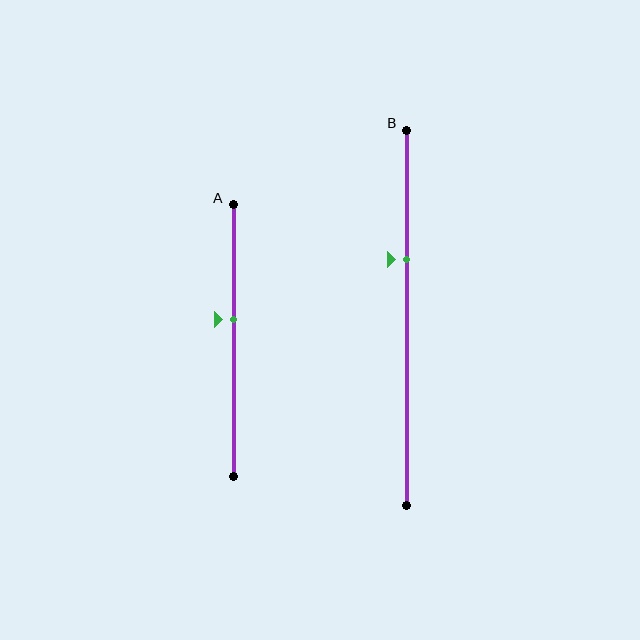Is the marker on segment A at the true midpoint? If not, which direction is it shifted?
No, the marker on segment A is shifted upward by about 8% of the segment length.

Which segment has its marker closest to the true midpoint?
Segment A has its marker closest to the true midpoint.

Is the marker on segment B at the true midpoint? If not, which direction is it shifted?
No, the marker on segment B is shifted upward by about 16% of the segment length.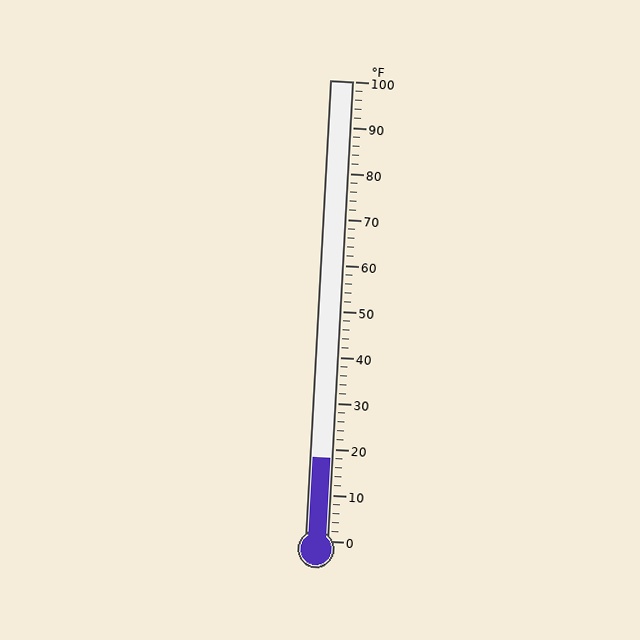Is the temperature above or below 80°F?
The temperature is below 80°F.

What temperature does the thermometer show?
The thermometer shows approximately 18°F.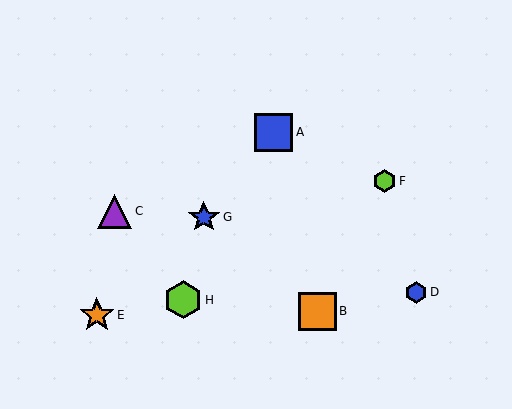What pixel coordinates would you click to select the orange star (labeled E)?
Click at (97, 315) to select the orange star E.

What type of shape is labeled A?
Shape A is a blue square.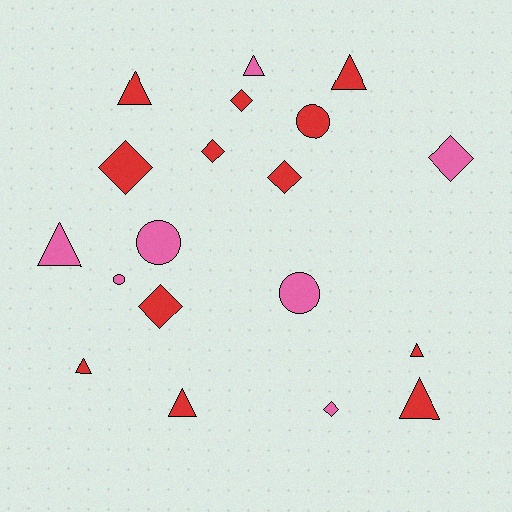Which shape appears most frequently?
Triangle, with 8 objects.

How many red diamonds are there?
There are 5 red diamonds.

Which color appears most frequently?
Red, with 12 objects.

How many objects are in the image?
There are 19 objects.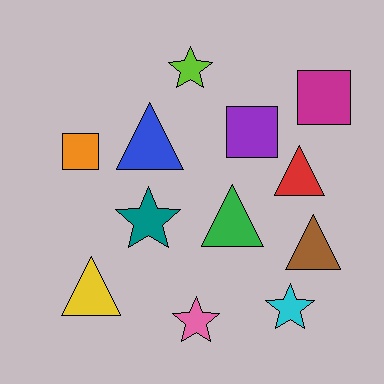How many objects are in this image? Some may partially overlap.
There are 12 objects.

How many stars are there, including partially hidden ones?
There are 4 stars.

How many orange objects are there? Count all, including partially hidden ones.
There is 1 orange object.